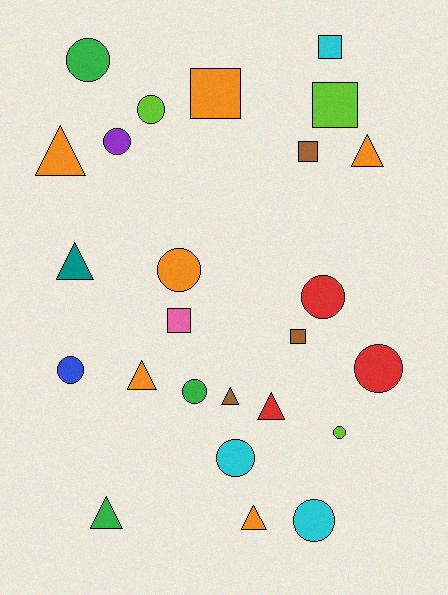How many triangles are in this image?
There are 8 triangles.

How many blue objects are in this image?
There is 1 blue object.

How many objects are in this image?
There are 25 objects.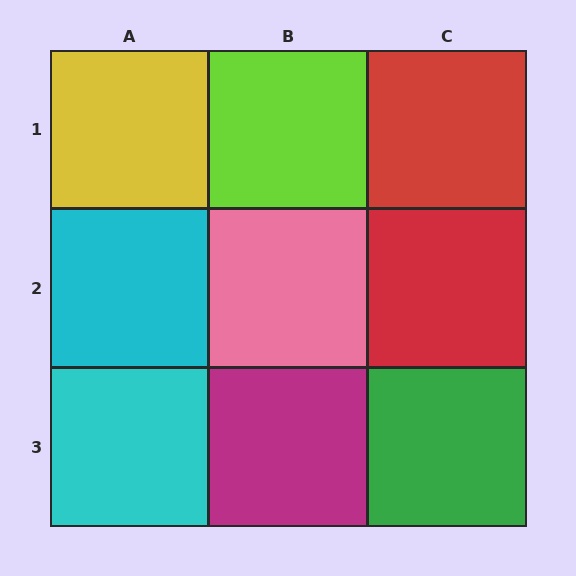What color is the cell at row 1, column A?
Yellow.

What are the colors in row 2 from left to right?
Cyan, pink, red.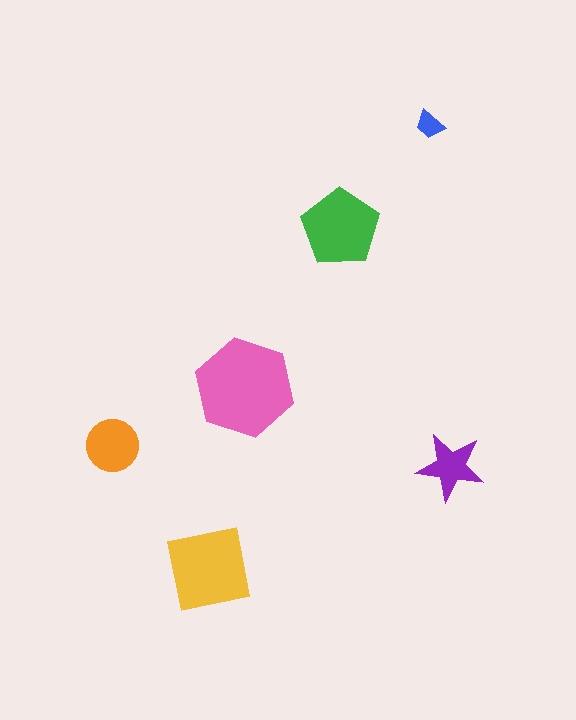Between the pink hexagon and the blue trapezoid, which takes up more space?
The pink hexagon.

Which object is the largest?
The pink hexagon.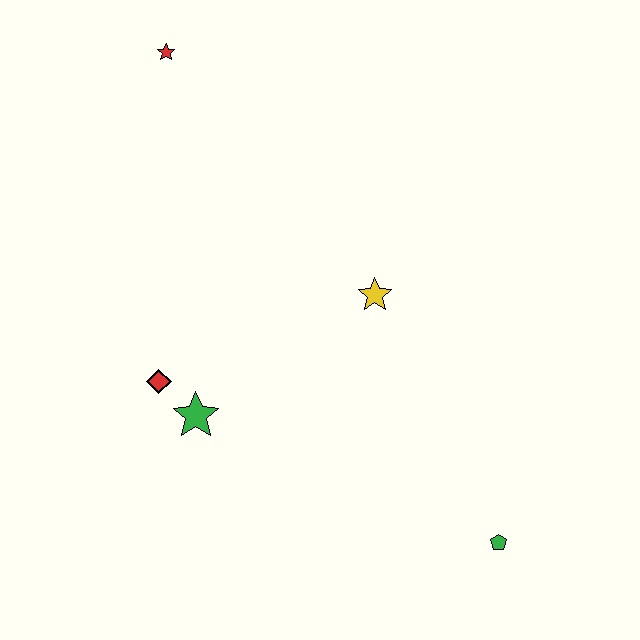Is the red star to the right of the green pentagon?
No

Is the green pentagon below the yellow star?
Yes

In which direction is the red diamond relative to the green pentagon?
The red diamond is to the left of the green pentagon.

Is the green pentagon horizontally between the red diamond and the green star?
No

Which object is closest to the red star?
The yellow star is closest to the red star.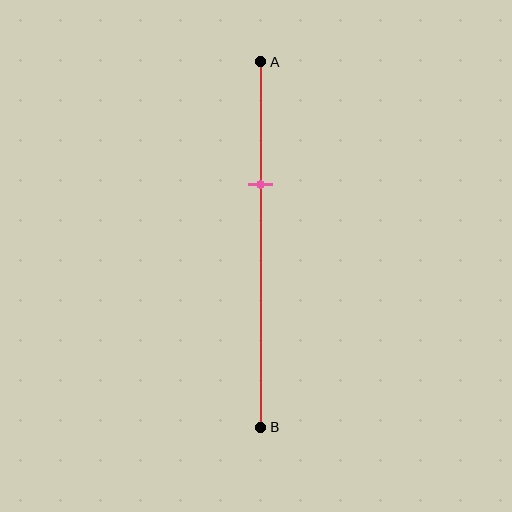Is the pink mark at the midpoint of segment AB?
No, the mark is at about 35% from A, not at the 50% midpoint.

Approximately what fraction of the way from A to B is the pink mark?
The pink mark is approximately 35% of the way from A to B.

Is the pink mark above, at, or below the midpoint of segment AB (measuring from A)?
The pink mark is above the midpoint of segment AB.